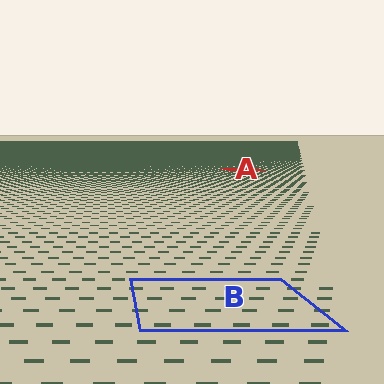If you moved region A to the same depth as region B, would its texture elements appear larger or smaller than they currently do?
They would appear larger. At a closer depth, the same texture elements are projected at a bigger on-screen size.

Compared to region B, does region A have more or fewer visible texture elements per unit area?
Region A has more texture elements per unit area — they are packed more densely because it is farther away.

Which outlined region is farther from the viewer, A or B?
Region A is farther from the viewer — the texture elements inside it appear smaller and more densely packed.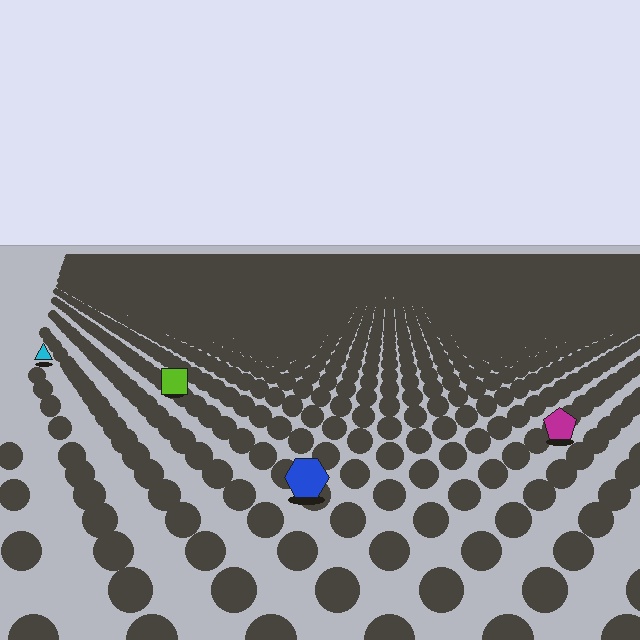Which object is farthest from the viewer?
The cyan triangle is farthest from the viewer. It appears smaller and the ground texture around it is denser.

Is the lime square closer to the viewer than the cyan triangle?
Yes. The lime square is closer — you can tell from the texture gradient: the ground texture is coarser near it.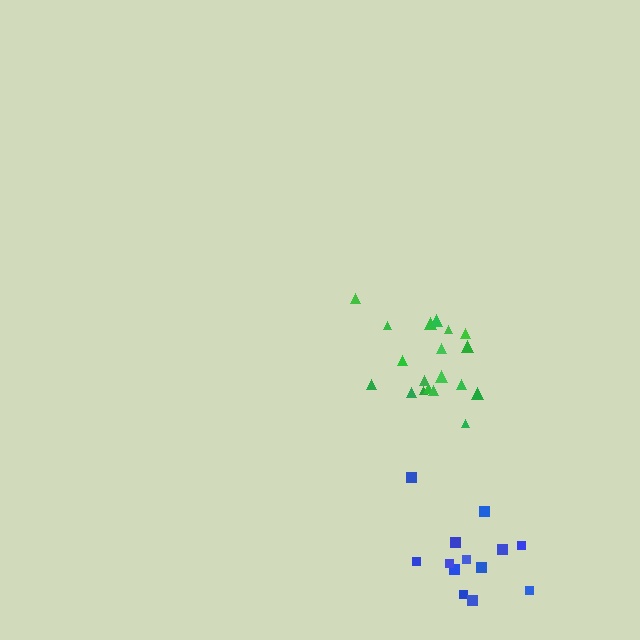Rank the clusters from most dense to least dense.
green, blue.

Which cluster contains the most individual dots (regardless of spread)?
Green (19).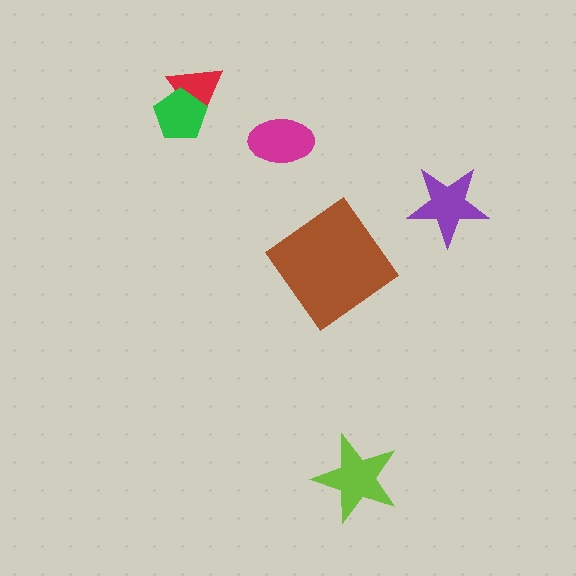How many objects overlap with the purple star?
0 objects overlap with the purple star.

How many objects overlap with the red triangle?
1 object overlaps with the red triangle.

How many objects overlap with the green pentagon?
1 object overlaps with the green pentagon.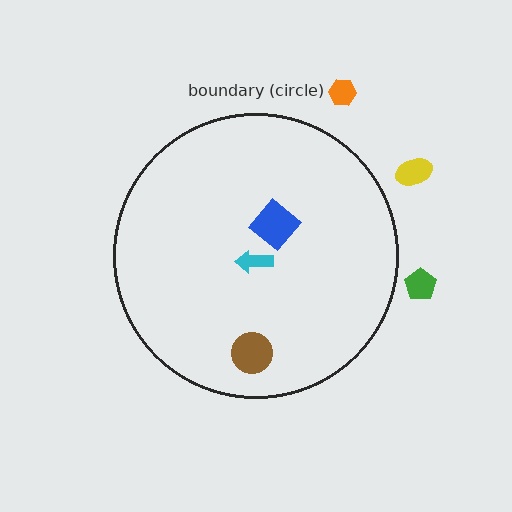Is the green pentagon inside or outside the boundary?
Outside.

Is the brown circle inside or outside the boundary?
Inside.